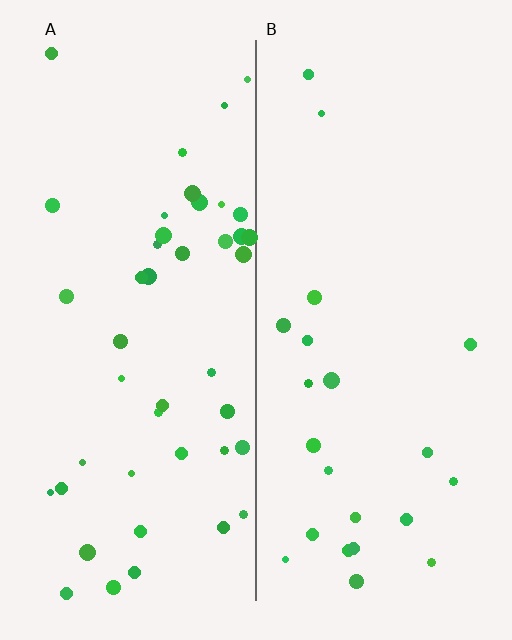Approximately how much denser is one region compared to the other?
Approximately 2.0× — region A over region B.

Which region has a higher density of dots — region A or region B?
A (the left).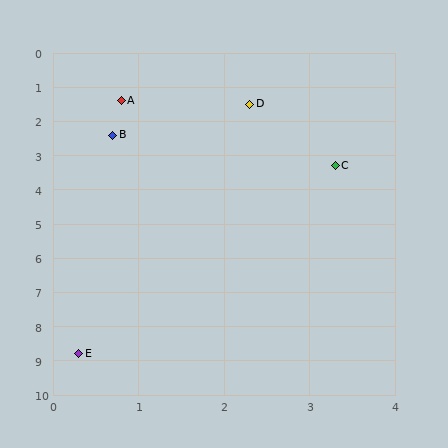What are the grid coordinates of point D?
Point D is at approximately (2.3, 1.5).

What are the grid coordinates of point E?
Point E is at approximately (0.3, 8.8).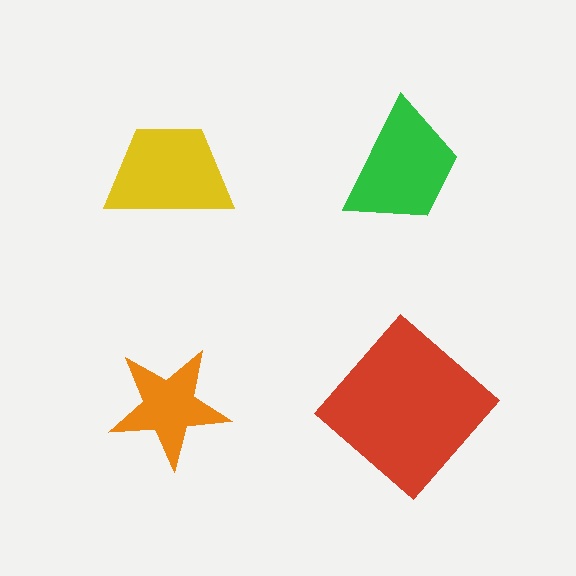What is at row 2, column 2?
A red diamond.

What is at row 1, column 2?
A green trapezoid.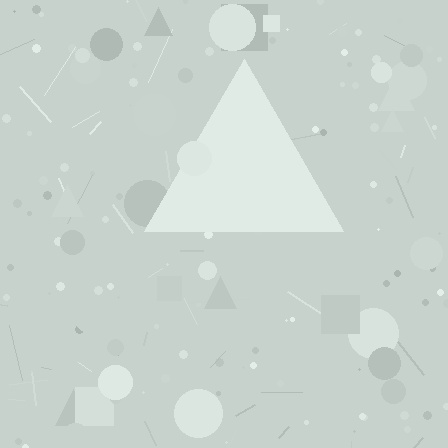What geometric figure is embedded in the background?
A triangle is embedded in the background.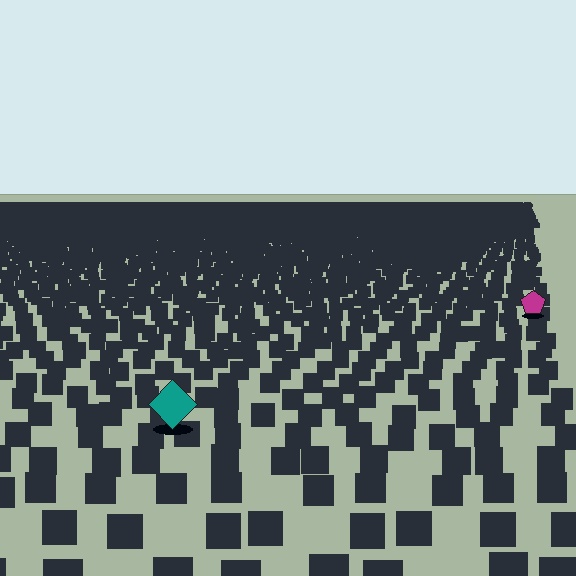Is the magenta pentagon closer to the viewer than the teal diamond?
No. The teal diamond is closer — you can tell from the texture gradient: the ground texture is coarser near it.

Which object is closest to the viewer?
The teal diamond is closest. The texture marks near it are larger and more spread out.